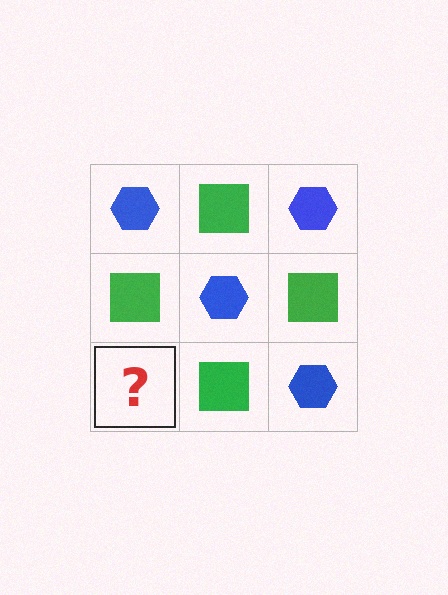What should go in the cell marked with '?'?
The missing cell should contain a blue hexagon.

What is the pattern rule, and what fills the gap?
The rule is that it alternates blue hexagon and green square in a checkerboard pattern. The gap should be filled with a blue hexagon.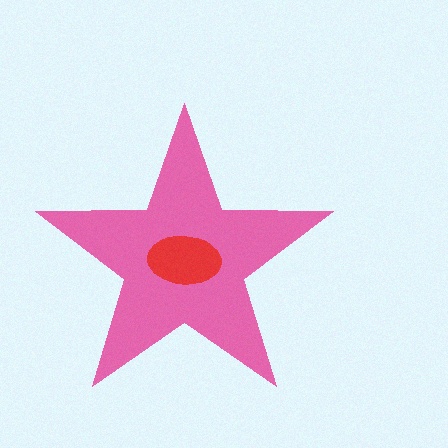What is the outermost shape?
The pink star.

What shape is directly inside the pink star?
The red ellipse.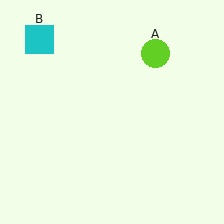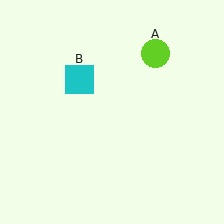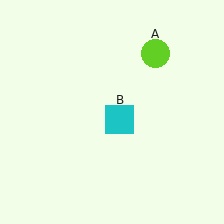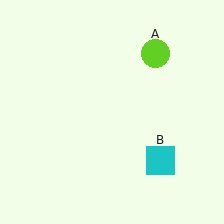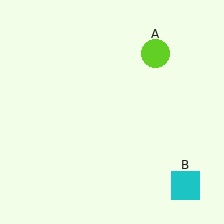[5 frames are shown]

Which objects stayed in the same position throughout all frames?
Lime circle (object A) remained stationary.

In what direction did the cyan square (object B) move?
The cyan square (object B) moved down and to the right.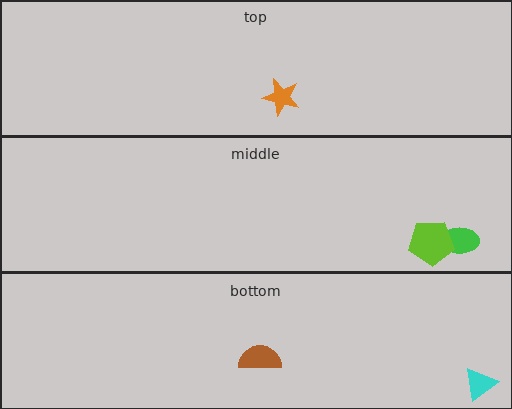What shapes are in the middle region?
The green ellipse, the lime pentagon.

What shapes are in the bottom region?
The cyan triangle, the brown semicircle.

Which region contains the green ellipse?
The middle region.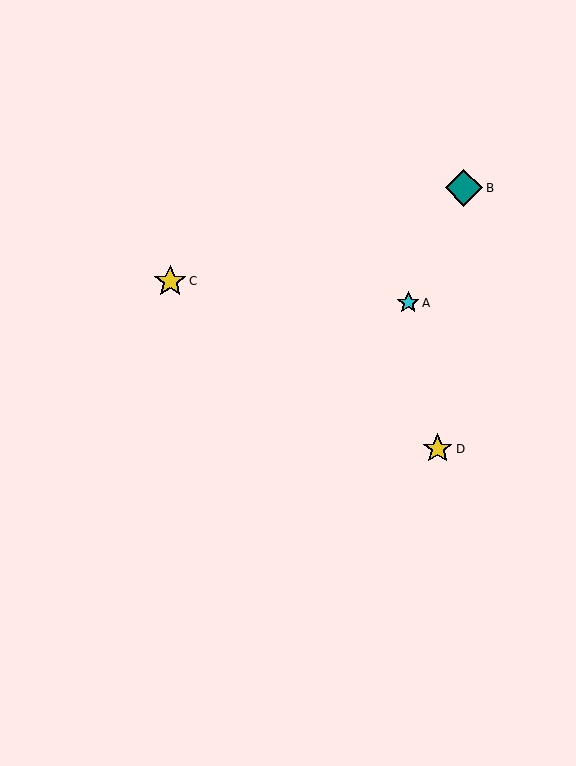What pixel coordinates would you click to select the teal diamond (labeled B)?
Click at (464, 188) to select the teal diamond B.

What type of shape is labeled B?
Shape B is a teal diamond.